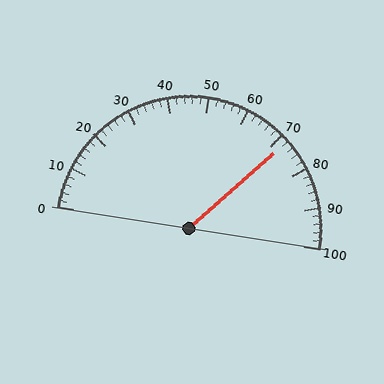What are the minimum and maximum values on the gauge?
The gauge ranges from 0 to 100.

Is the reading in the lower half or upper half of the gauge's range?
The reading is in the upper half of the range (0 to 100).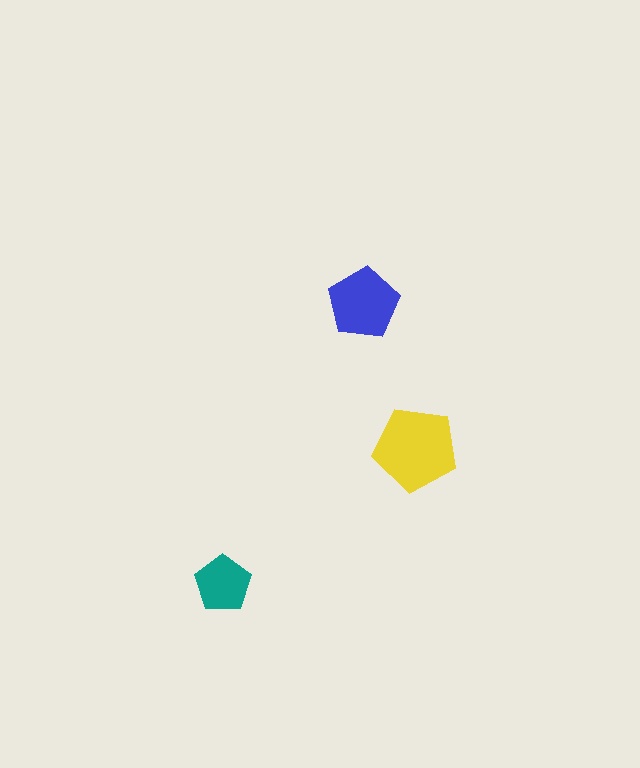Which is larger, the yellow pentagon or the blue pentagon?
The yellow one.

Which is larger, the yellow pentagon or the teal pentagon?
The yellow one.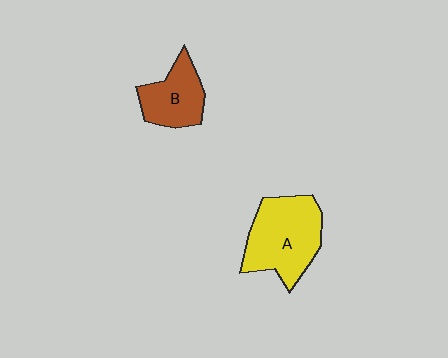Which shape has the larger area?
Shape A (yellow).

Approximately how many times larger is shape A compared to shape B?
Approximately 1.6 times.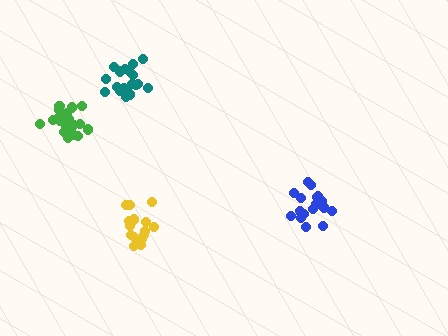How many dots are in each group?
Group 1: 19 dots, Group 2: 16 dots, Group 3: 19 dots, Group 4: 20 dots (74 total).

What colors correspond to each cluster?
The clusters are colored: blue, yellow, green, teal.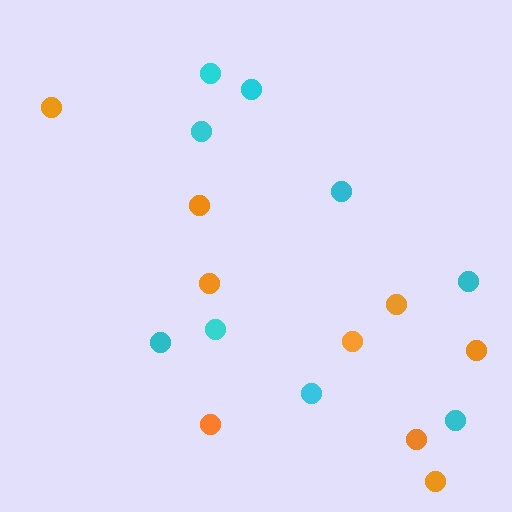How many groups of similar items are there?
There are 2 groups: one group of cyan circles (9) and one group of orange circles (9).